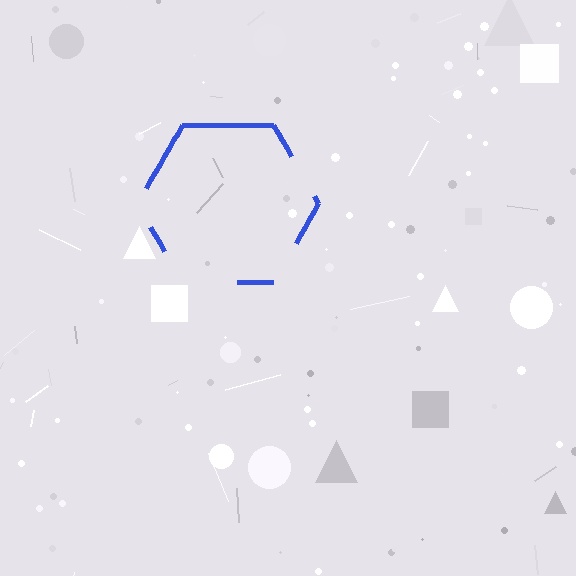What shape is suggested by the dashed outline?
The dashed outline suggests a hexagon.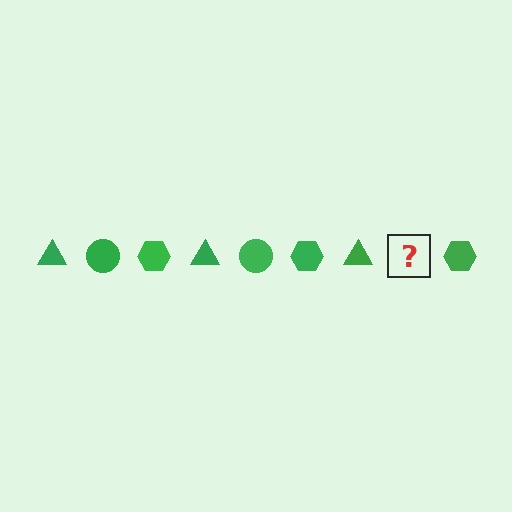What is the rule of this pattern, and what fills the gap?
The rule is that the pattern cycles through triangle, circle, hexagon shapes in green. The gap should be filled with a green circle.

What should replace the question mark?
The question mark should be replaced with a green circle.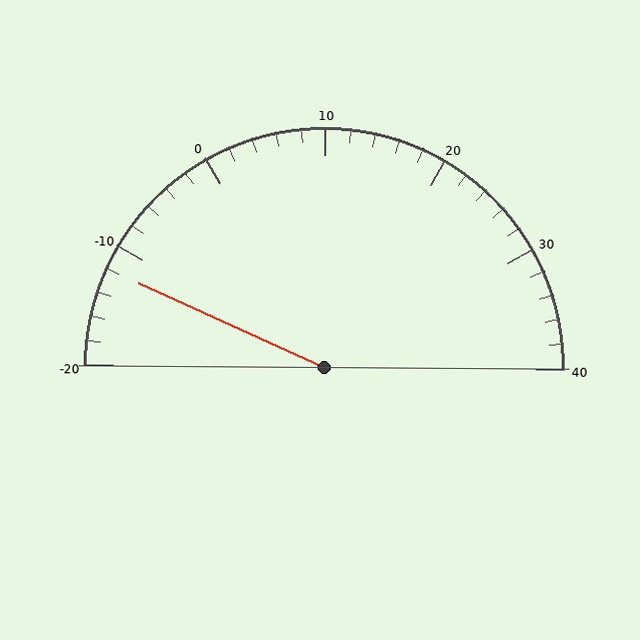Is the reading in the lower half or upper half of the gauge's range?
The reading is in the lower half of the range (-20 to 40).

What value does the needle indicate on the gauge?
The needle indicates approximately -12.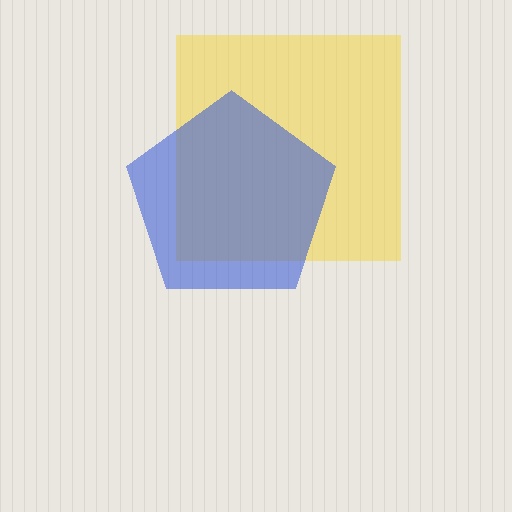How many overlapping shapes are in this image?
There are 2 overlapping shapes in the image.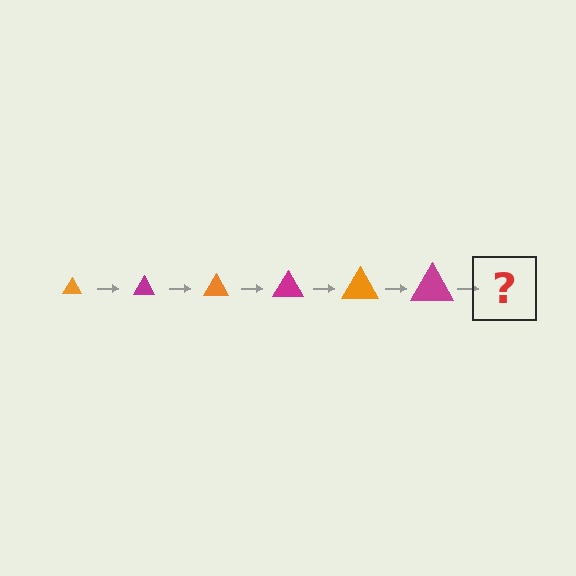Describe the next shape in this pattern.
It should be an orange triangle, larger than the previous one.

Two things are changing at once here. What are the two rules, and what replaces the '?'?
The two rules are that the triangle grows larger each step and the color cycles through orange and magenta. The '?' should be an orange triangle, larger than the previous one.